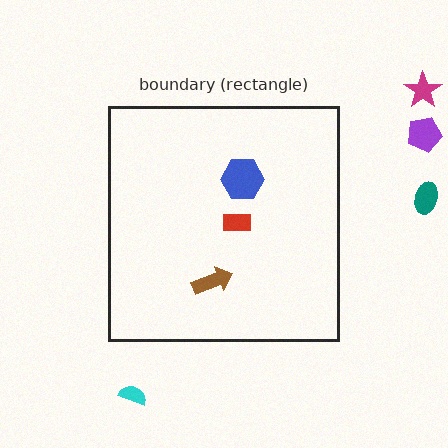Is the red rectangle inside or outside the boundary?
Inside.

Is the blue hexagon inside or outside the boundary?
Inside.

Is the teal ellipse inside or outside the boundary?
Outside.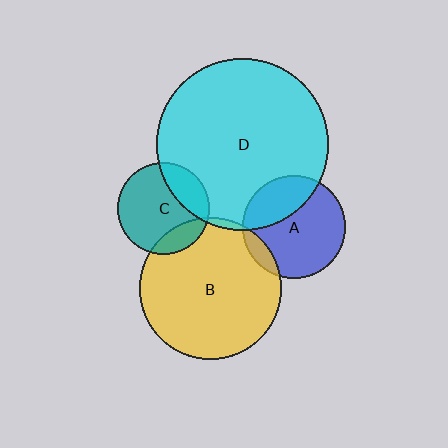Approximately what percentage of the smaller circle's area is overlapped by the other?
Approximately 10%.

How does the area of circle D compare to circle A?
Approximately 2.8 times.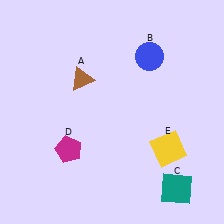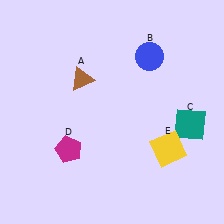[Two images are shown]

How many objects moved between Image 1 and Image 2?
1 object moved between the two images.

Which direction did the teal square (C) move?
The teal square (C) moved up.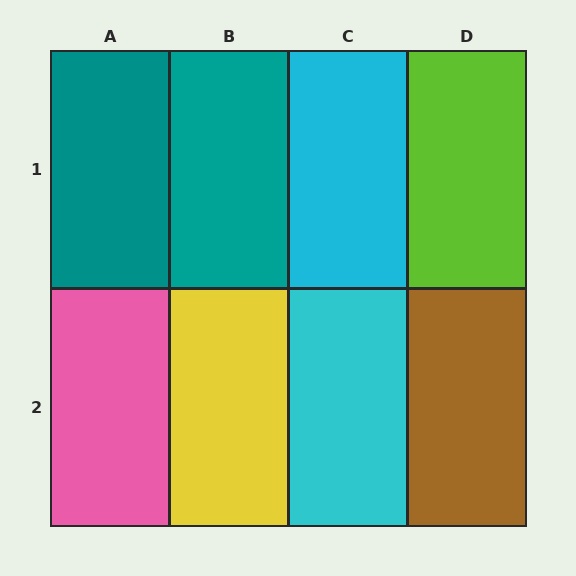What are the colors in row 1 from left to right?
Teal, teal, cyan, lime.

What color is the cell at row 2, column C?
Cyan.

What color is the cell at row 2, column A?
Pink.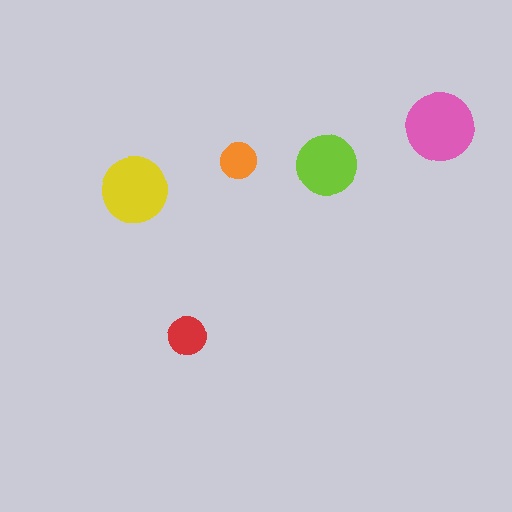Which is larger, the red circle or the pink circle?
The pink one.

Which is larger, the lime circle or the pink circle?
The pink one.